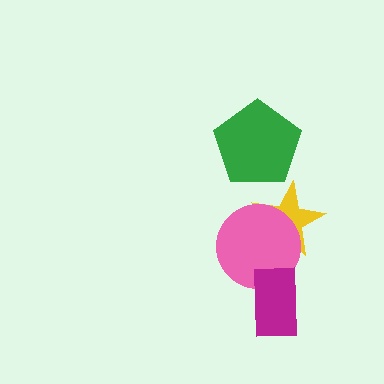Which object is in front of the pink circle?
The magenta rectangle is in front of the pink circle.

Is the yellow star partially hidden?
Yes, it is partially covered by another shape.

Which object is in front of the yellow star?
The pink circle is in front of the yellow star.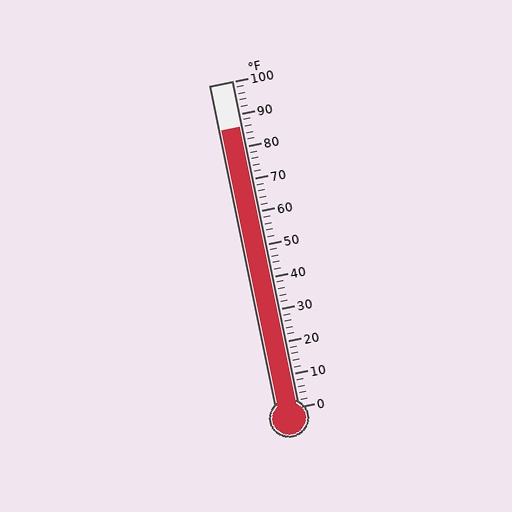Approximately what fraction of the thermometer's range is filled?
The thermometer is filled to approximately 85% of its range.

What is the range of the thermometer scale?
The thermometer scale ranges from 0°F to 100°F.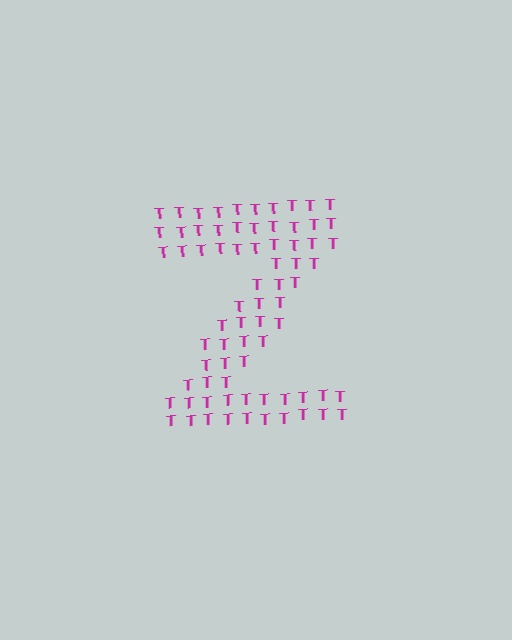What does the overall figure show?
The overall figure shows the letter Z.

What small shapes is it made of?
It is made of small letter T's.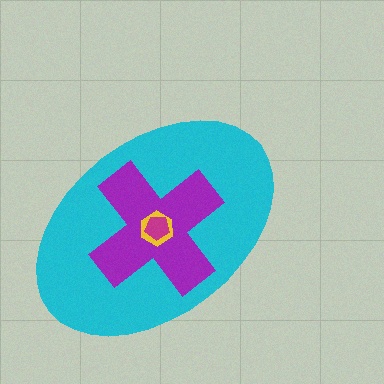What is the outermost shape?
The cyan ellipse.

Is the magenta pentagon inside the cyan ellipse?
Yes.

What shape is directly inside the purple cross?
The yellow hexagon.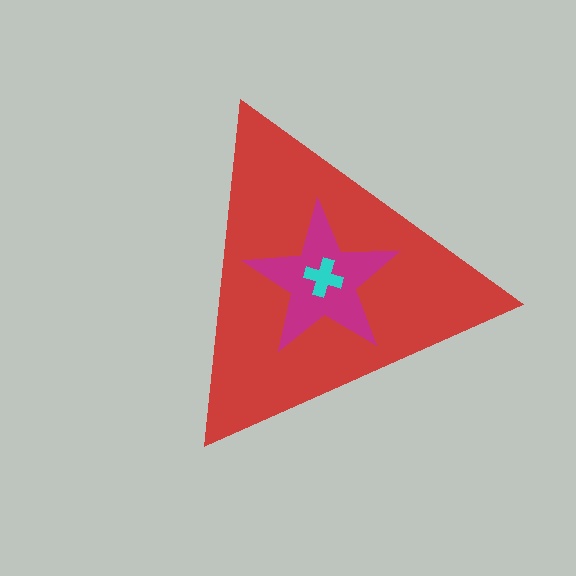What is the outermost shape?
The red triangle.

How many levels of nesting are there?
3.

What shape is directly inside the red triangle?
The magenta star.